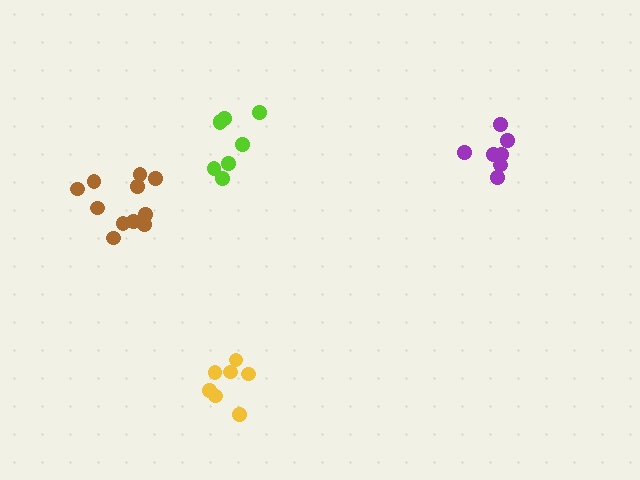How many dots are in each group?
Group 1: 7 dots, Group 2: 11 dots, Group 3: 8 dots, Group 4: 7 dots (33 total).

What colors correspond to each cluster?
The clusters are colored: yellow, brown, lime, purple.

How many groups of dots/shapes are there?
There are 4 groups.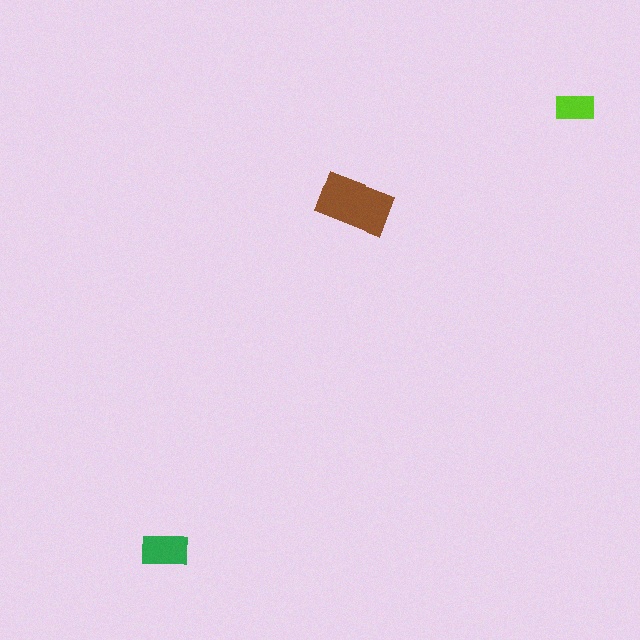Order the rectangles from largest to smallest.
the brown one, the green one, the lime one.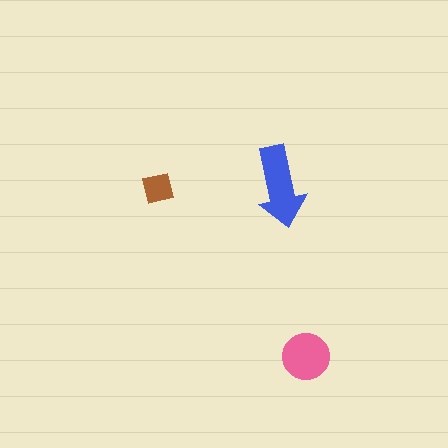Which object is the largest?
The blue arrow.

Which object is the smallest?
The brown square.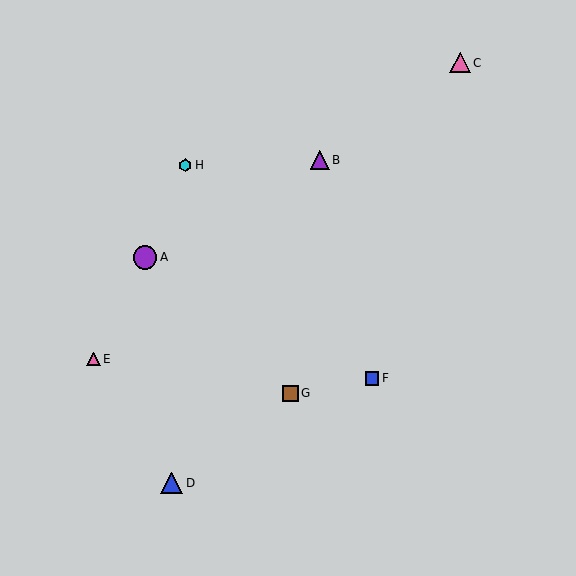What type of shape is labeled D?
Shape D is a blue triangle.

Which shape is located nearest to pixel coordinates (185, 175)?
The cyan hexagon (labeled H) at (185, 165) is nearest to that location.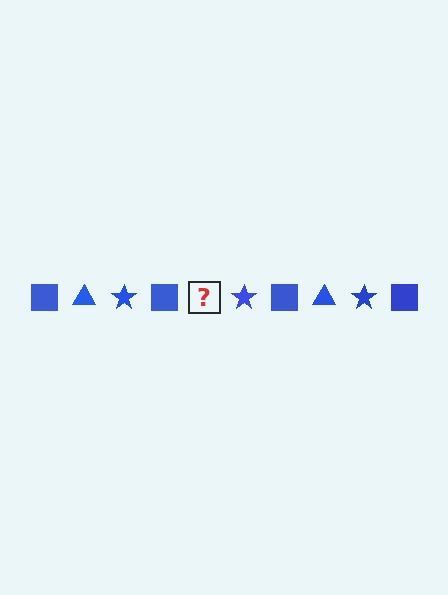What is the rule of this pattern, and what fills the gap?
The rule is that the pattern cycles through square, triangle, star shapes in blue. The gap should be filled with a blue triangle.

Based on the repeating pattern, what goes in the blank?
The blank should be a blue triangle.